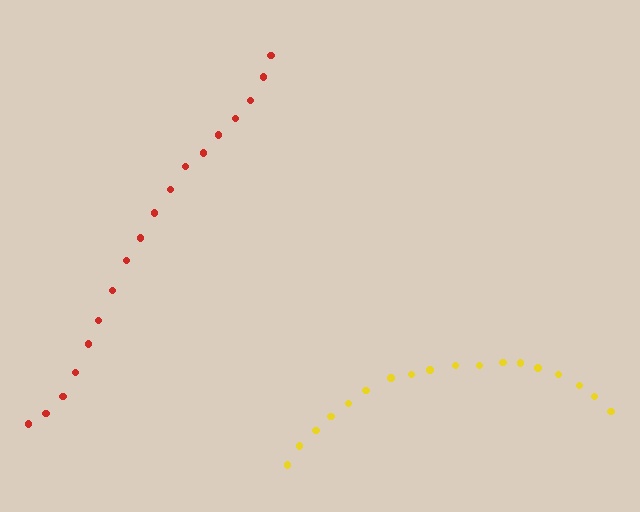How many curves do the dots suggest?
There are 2 distinct paths.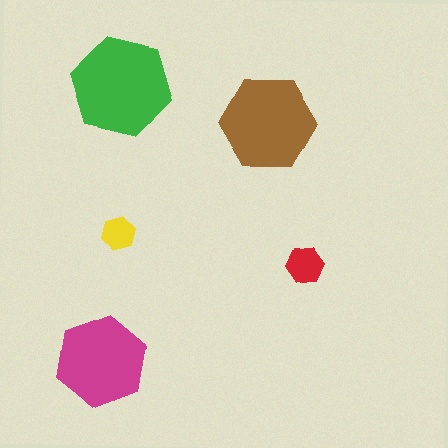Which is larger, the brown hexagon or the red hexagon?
The brown one.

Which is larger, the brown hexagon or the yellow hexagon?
The brown one.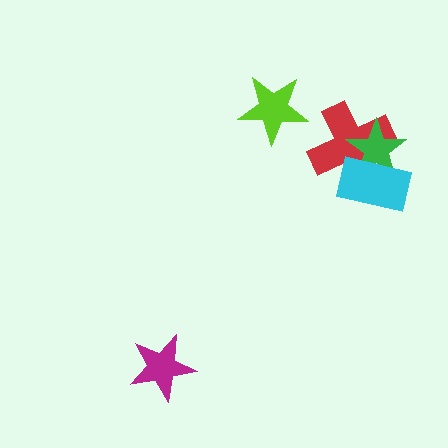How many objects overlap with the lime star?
0 objects overlap with the lime star.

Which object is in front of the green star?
The cyan rectangle is in front of the green star.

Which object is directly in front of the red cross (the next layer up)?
The green star is directly in front of the red cross.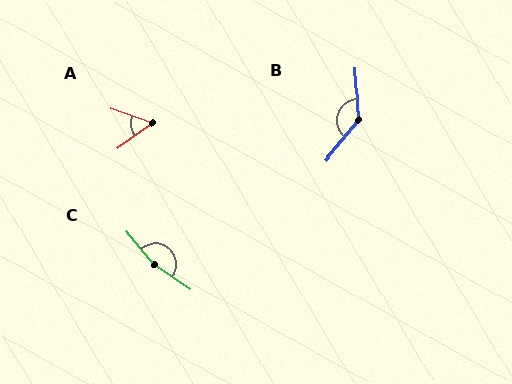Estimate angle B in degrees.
Approximately 138 degrees.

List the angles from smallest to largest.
A (54°), B (138°), C (163°).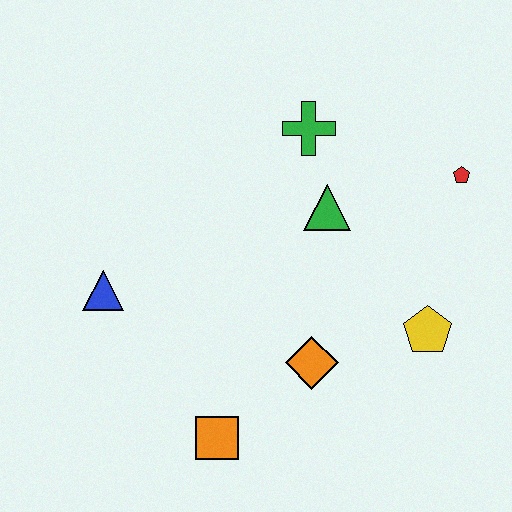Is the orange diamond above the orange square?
Yes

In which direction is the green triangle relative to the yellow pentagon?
The green triangle is above the yellow pentagon.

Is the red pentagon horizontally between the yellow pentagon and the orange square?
No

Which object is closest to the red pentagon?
The green triangle is closest to the red pentagon.